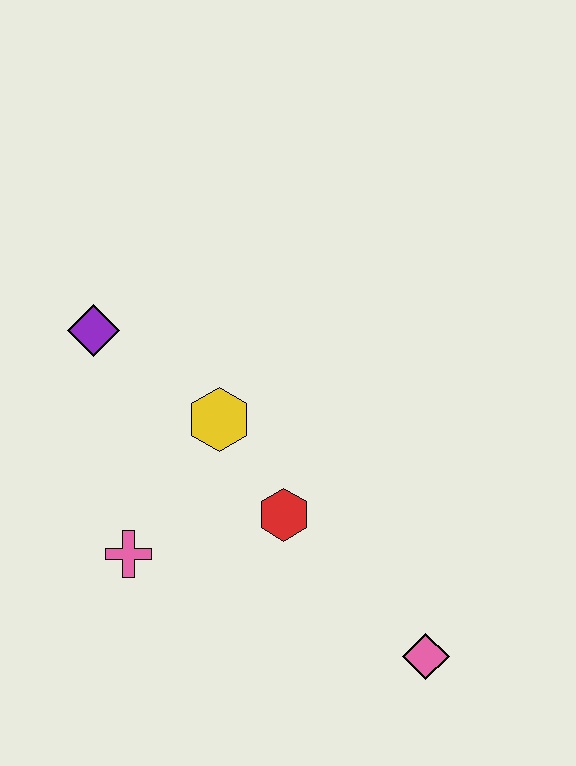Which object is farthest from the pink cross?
The pink diamond is farthest from the pink cross.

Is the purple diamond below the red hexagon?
No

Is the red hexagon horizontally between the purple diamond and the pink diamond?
Yes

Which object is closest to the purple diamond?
The yellow hexagon is closest to the purple diamond.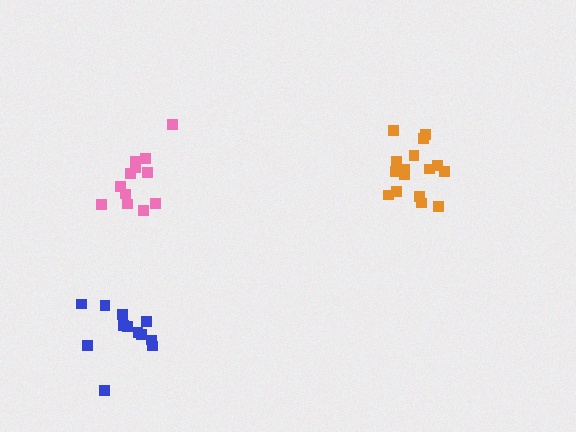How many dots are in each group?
Group 1: 16 dots, Group 2: 12 dots, Group 3: 12 dots (40 total).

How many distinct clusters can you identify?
There are 3 distinct clusters.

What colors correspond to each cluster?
The clusters are colored: orange, blue, pink.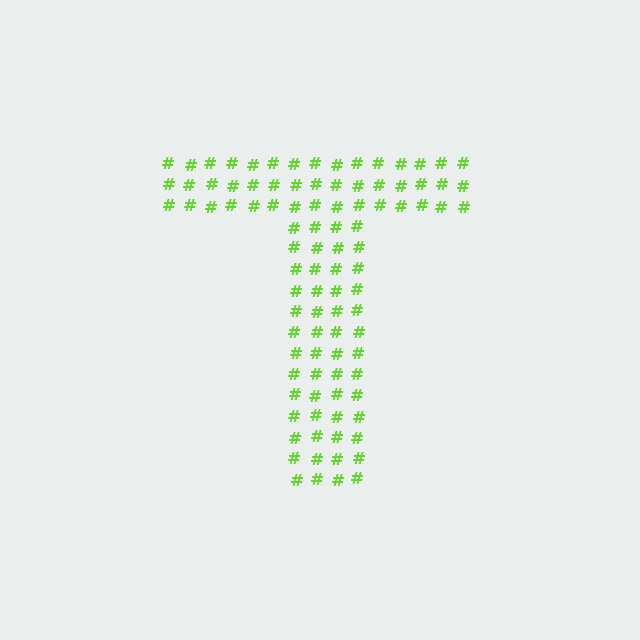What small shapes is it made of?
It is made of small hash symbols.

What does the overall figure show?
The overall figure shows the letter T.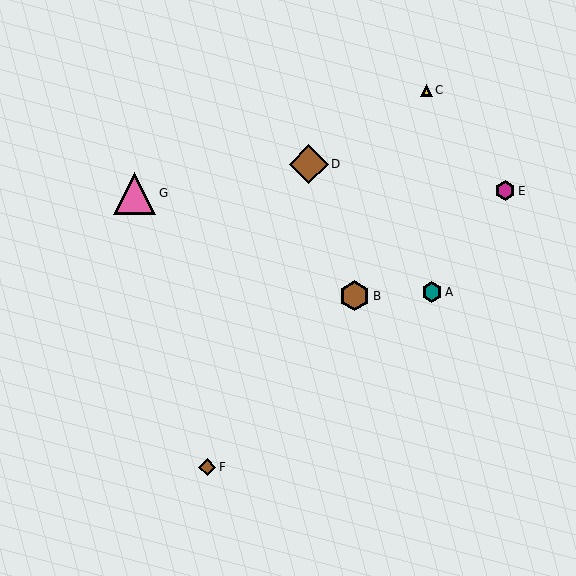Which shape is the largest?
The pink triangle (labeled G) is the largest.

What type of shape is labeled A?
Shape A is a teal hexagon.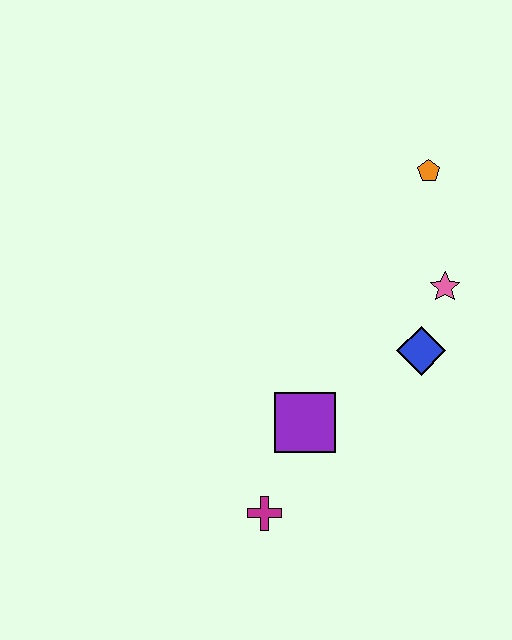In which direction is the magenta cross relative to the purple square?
The magenta cross is below the purple square.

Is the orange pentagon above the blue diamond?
Yes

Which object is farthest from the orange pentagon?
The magenta cross is farthest from the orange pentagon.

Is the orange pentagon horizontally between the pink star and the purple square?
Yes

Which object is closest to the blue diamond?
The pink star is closest to the blue diamond.